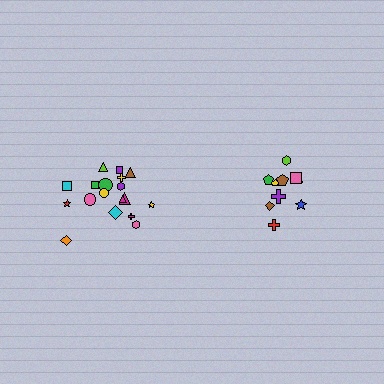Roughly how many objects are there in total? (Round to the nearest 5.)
Roughly 30 objects in total.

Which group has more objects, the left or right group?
The left group.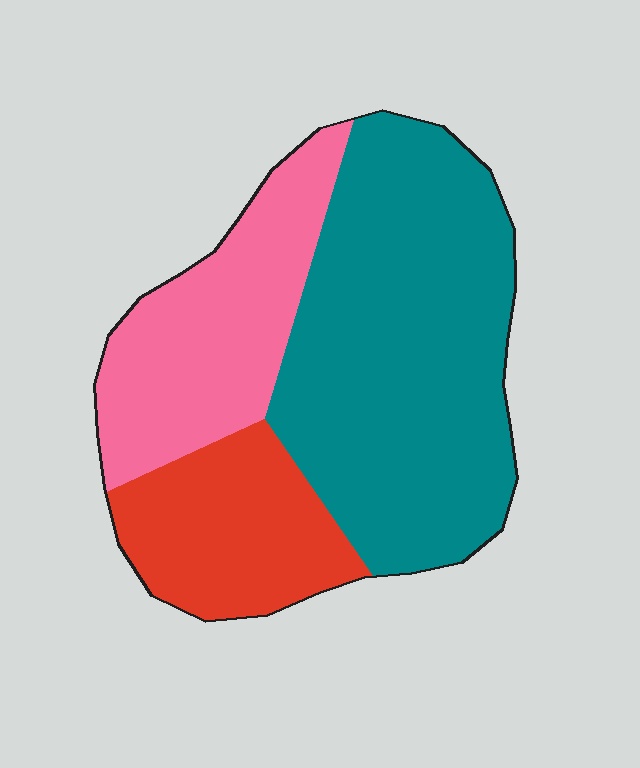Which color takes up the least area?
Red, at roughly 20%.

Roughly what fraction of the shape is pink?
Pink covers roughly 25% of the shape.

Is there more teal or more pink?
Teal.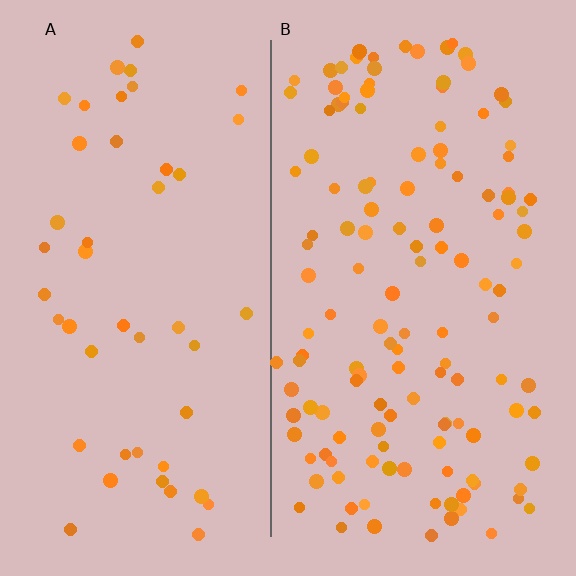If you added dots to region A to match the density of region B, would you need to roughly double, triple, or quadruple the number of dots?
Approximately triple.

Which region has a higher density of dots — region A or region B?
B (the right).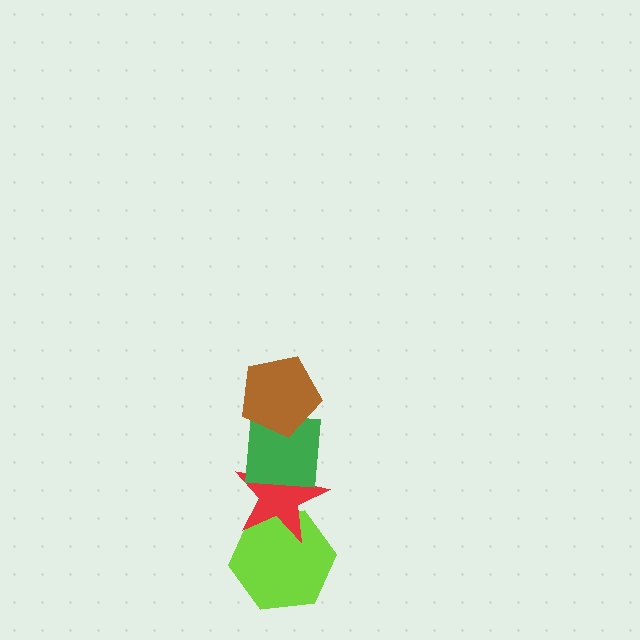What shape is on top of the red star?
The green square is on top of the red star.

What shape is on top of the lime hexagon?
The red star is on top of the lime hexagon.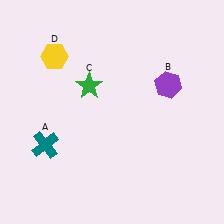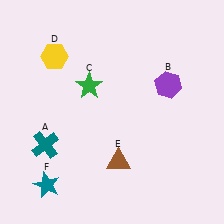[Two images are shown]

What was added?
A brown triangle (E), a teal star (F) were added in Image 2.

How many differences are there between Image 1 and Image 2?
There are 2 differences between the two images.